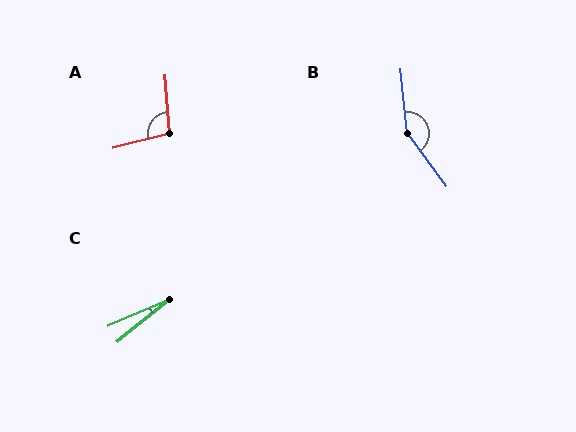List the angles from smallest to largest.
C (15°), A (101°), B (150°).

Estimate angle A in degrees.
Approximately 101 degrees.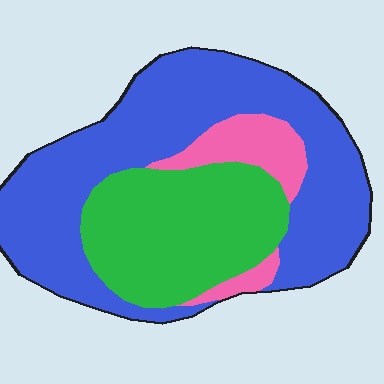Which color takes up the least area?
Pink, at roughly 10%.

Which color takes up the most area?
Blue, at roughly 55%.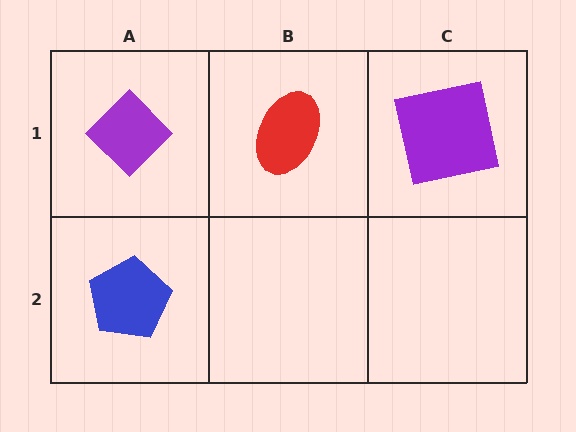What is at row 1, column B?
A red ellipse.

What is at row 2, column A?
A blue pentagon.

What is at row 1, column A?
A purple diamond.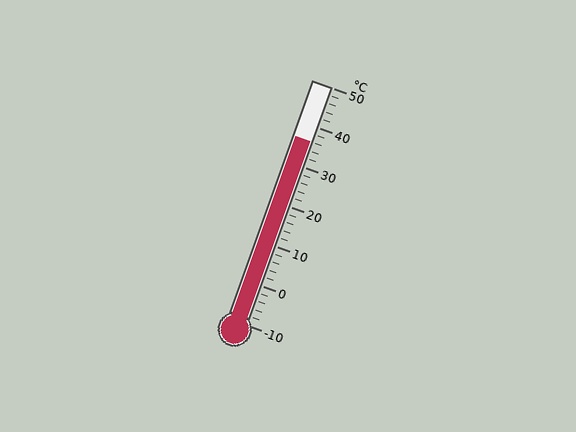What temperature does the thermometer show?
The thermometer shows approximately 36°C.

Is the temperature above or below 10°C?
The temperature is above 10°C.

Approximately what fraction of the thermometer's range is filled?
The thermometer is filled to approximately 75% of its range.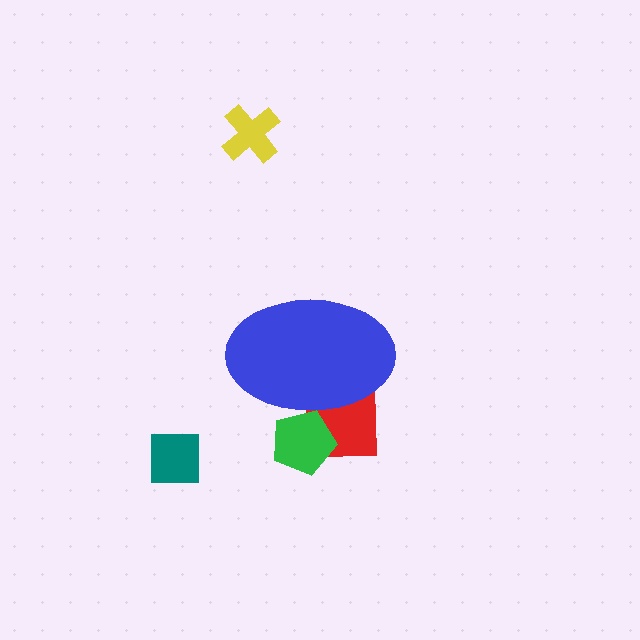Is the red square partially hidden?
Yes, the red square is partially hidden behind the blue ellipse.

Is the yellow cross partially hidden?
No, the yellow cross is fully visible.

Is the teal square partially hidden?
No, the teal square is fully visible.